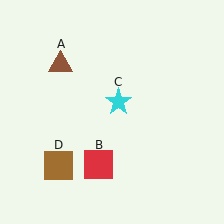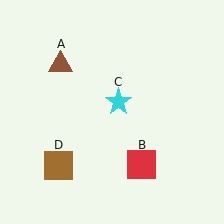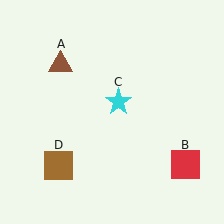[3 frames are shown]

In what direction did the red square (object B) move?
The red square (object B) moved right.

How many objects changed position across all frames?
1 object changed position: red square (object B).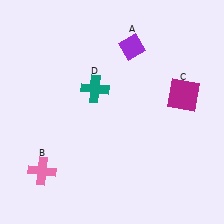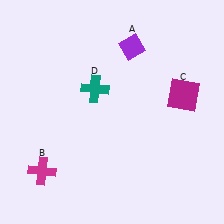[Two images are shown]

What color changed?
The cross (B) changed from pink in Image 1 to magenta in Image 2.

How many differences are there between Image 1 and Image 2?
There is 1 difference between the two images.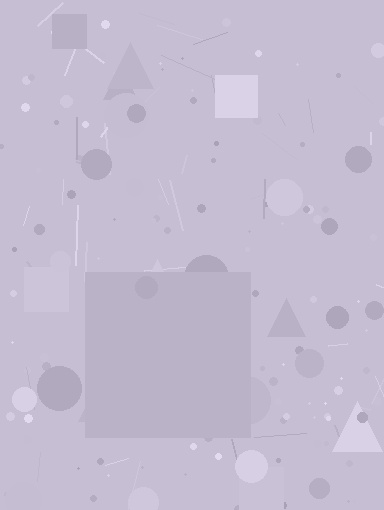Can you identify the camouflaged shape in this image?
The camouflaged shape is a square.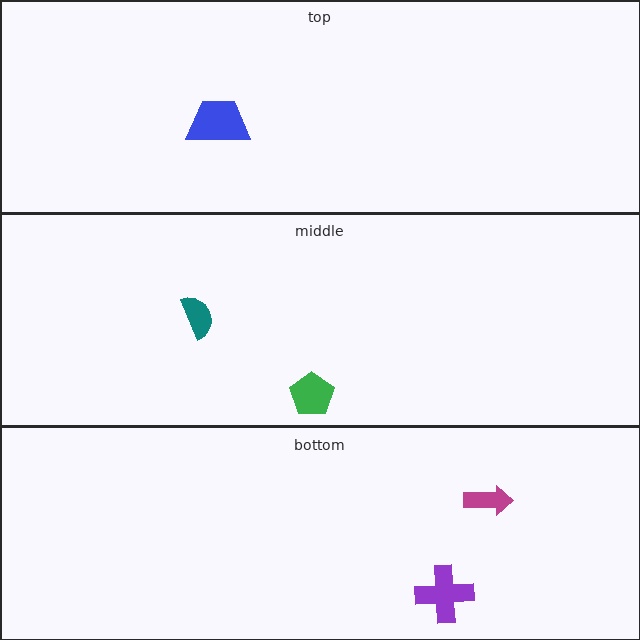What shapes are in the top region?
The blue trapezoid.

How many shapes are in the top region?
1.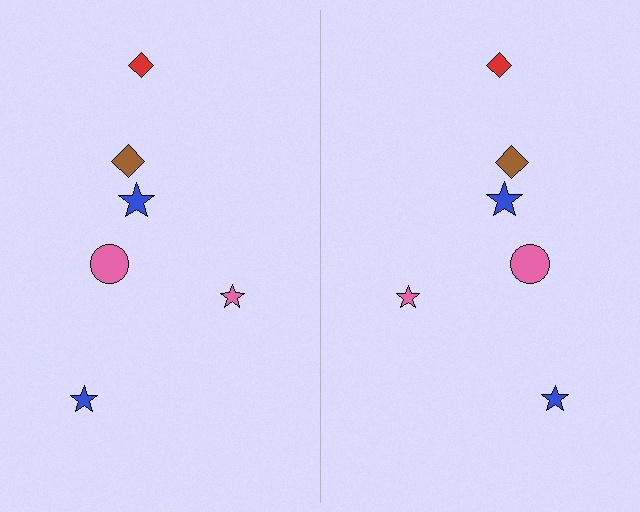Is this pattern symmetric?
Yes, this pattern has bilateral (reflection) symmetry.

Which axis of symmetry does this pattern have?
The pattern has a vertical axis of symmetry running through the center of the image.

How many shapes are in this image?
There are 12 shapes in this image.